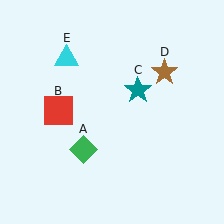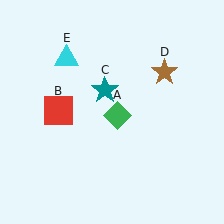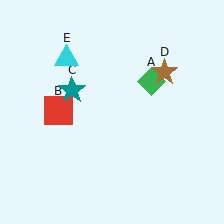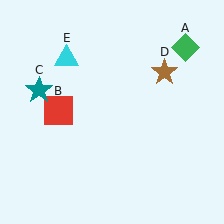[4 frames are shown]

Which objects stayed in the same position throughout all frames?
Red square (object B) and brown star (object D) and cyan triangle (object E) remained stationary.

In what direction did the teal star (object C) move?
The teal star (object C) moved left.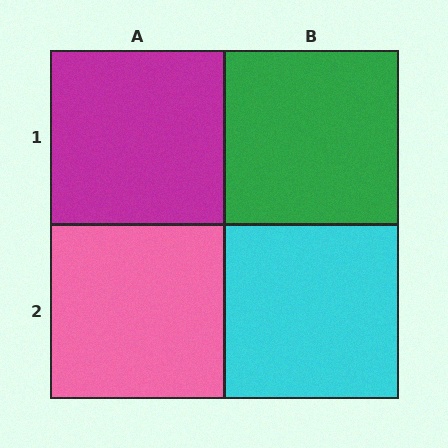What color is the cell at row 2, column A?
Pink.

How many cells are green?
1 cell is green.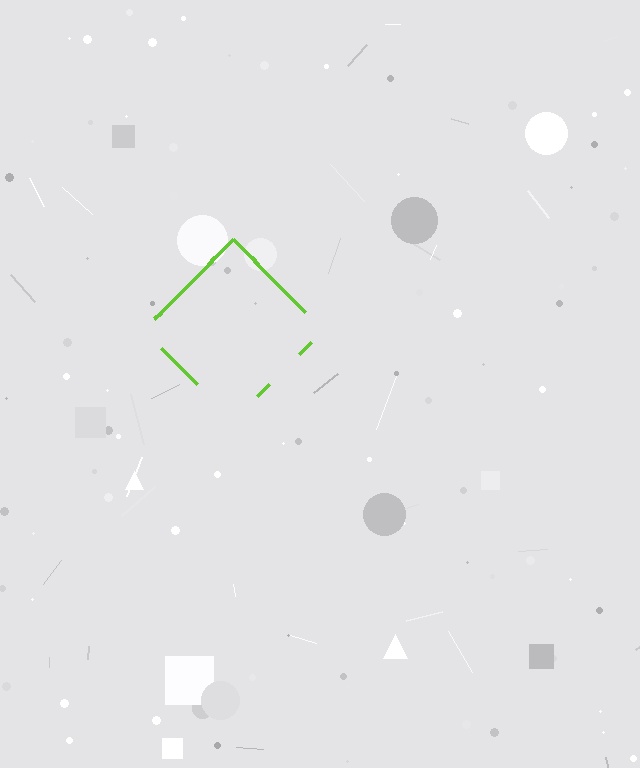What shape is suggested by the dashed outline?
The dashed outline suggests a diamond.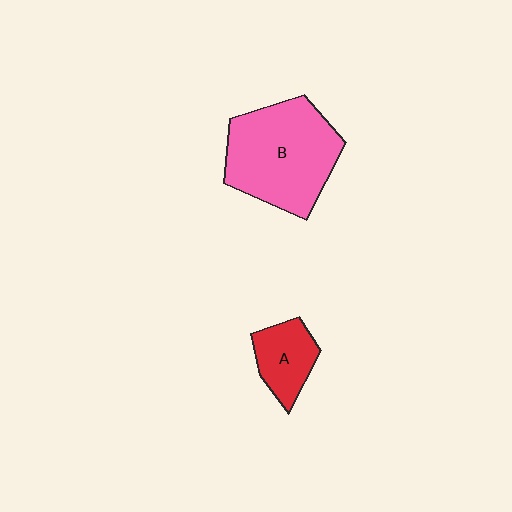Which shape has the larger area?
Shape B (pink).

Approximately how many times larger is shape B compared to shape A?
Approximately 2.5 times.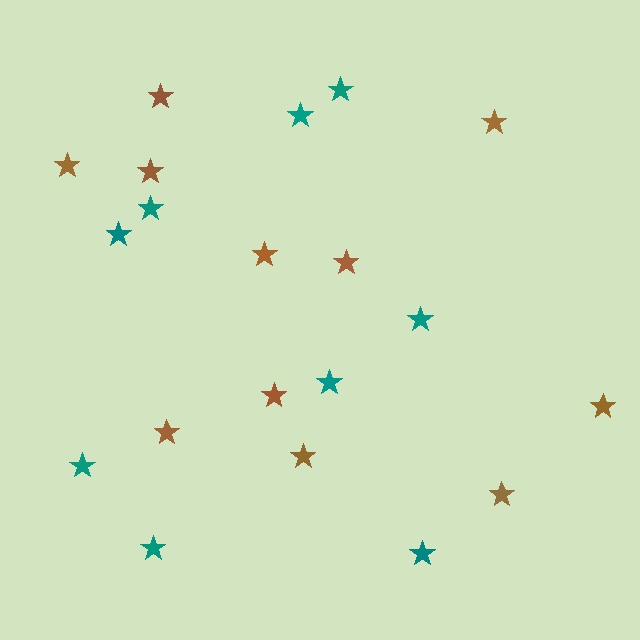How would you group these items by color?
There are 2 groups: one group of brown stars (11) and one group of teal stars (9).